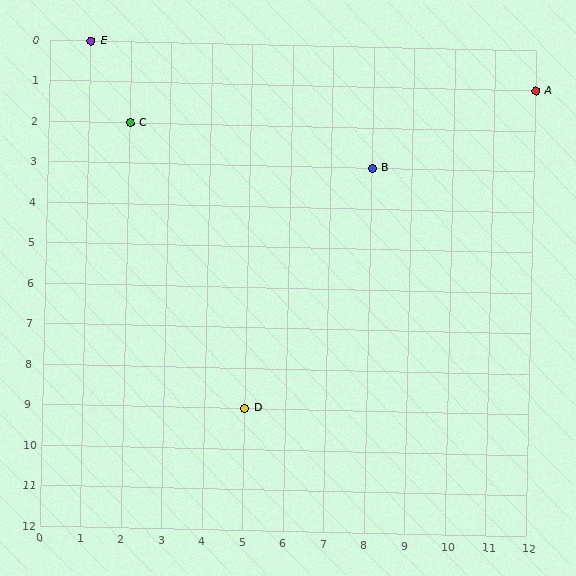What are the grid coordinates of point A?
Point A is at grid coordinates (12, 1).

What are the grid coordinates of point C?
Point C is at grid coordinates (2, 2).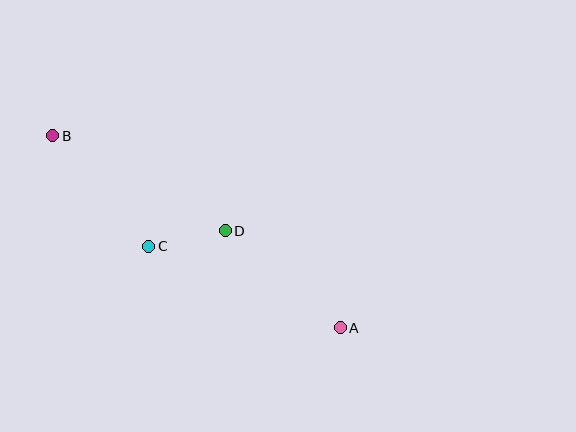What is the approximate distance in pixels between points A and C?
The distance between A and C is approximately 208 pixels.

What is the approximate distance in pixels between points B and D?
The distance between B and D is approximately 197 pixels.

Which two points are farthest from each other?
Points A and B are farthest from each other.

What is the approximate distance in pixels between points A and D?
The distance between A and D is approximately 150 pixels.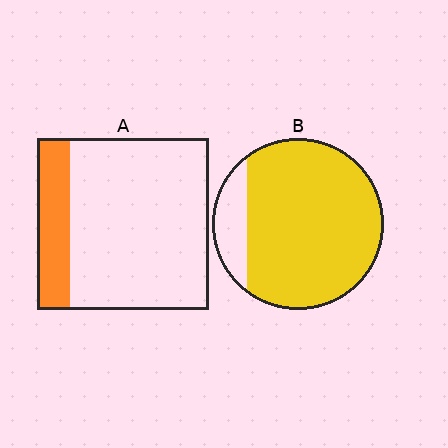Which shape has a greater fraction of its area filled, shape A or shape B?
Shape B.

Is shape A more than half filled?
No.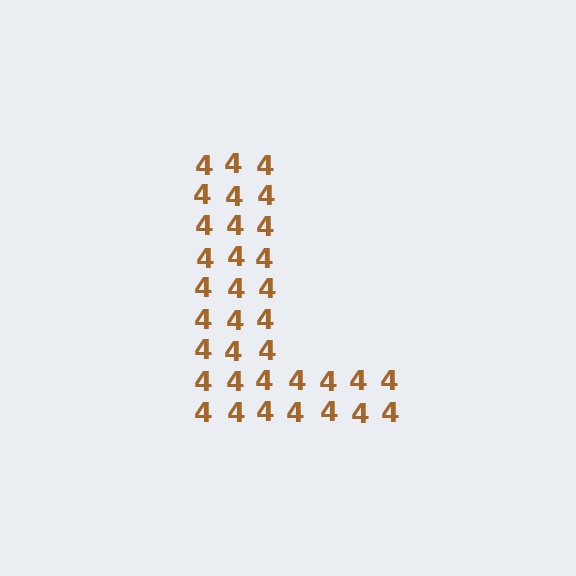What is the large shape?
The large shape is the letter L.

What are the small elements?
The small elements are digit 4's.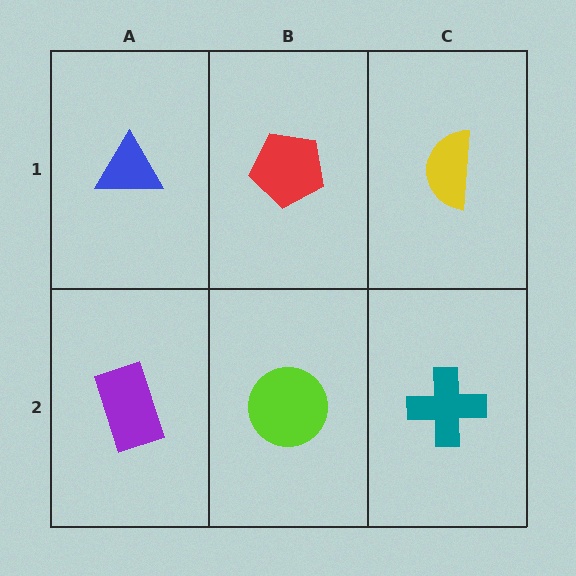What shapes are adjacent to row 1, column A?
A purple rectangle (row 2, column A), a red pentagon (row 1, column B).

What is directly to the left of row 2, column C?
A lime circle.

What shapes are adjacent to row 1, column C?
A teal cross (row 2, column C), a red pentagon (row 1, column B).